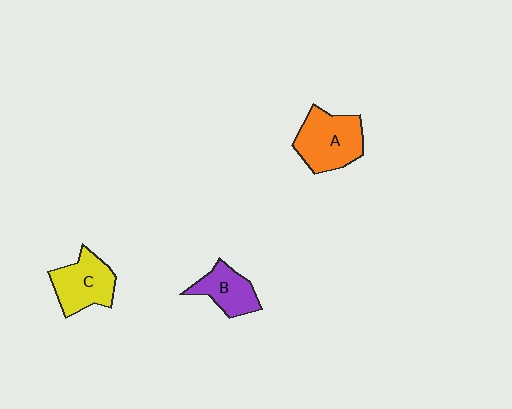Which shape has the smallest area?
Shape B (purple).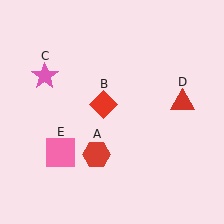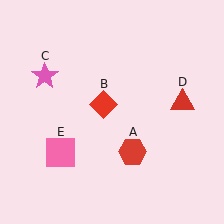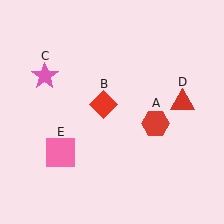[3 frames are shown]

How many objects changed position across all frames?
1 object changed position: red hexagon (object A).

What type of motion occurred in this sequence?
The red hexagon (object A) rotated counterclockwise around the center of the scene.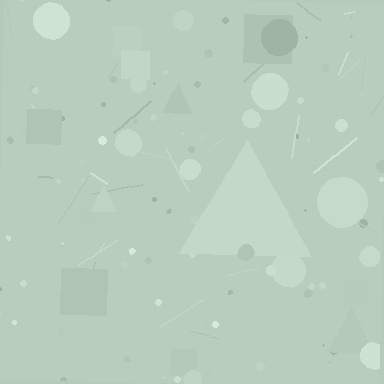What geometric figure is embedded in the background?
A triangle is embedded in the background.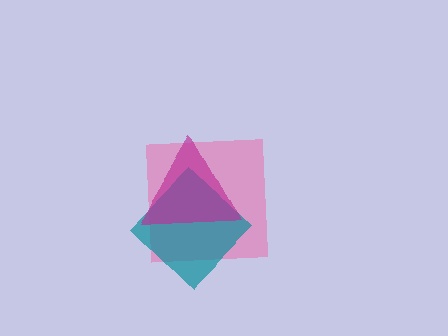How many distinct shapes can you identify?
There are 3 distinct shapes: a pink square, a teal diamond, a magenta triangle.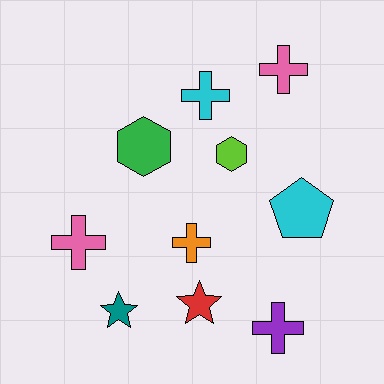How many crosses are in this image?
There are 5 crosses.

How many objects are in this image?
There are 10 objects.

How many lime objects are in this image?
There is 1 lime object.